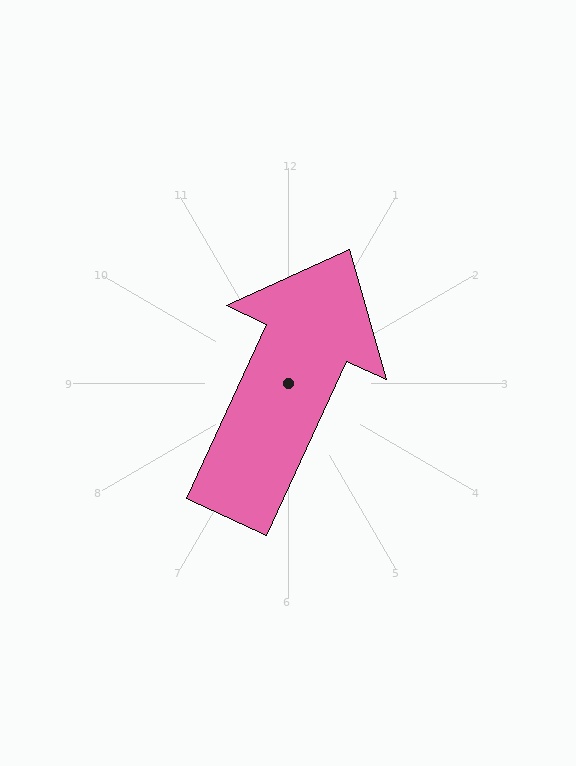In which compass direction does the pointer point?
Northeast.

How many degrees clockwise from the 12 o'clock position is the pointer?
Approximately 25 degrees.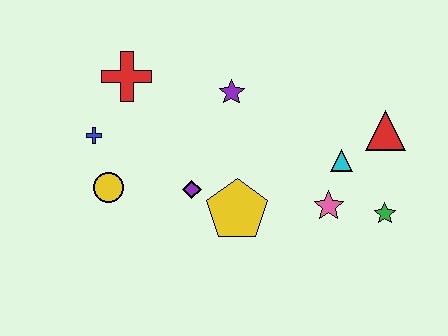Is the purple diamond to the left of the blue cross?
No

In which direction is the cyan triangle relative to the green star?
The cyan triangle is above the green star.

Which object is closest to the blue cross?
The yellow circle is closest to the blue cross.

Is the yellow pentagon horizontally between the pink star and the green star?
No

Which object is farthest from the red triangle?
The blue cross is farthest from the red triangle.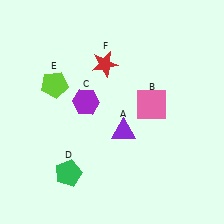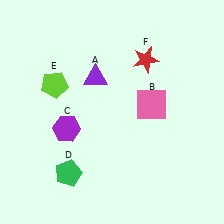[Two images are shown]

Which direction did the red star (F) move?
The red star (F) moved right.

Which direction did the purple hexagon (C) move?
The purple hexagon (C) moved down.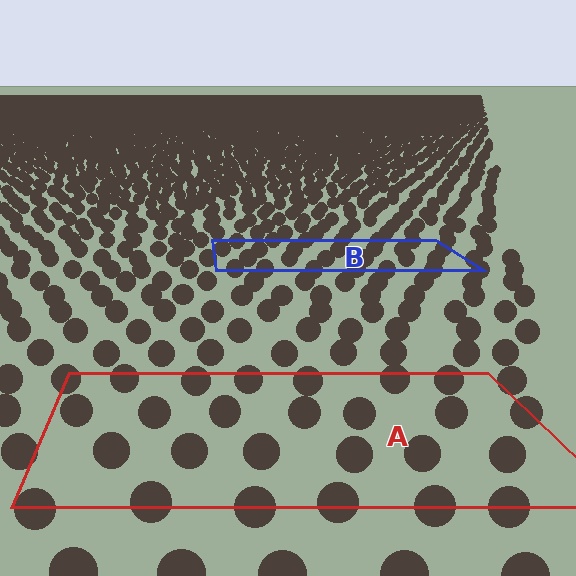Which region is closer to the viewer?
Region A is closer. The texture elements there are larger and more spread out.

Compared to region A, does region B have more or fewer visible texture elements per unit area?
Region B has more texture elements per unit area — they are packed more densely because it is farther away.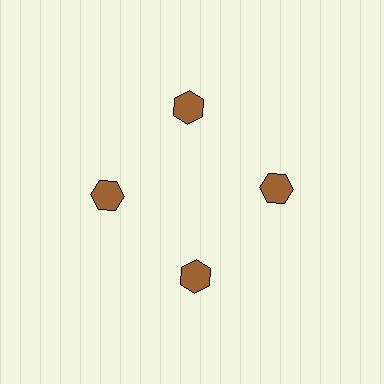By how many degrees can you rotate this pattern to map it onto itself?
The pattern maps onto itself every 90 degrees of rotation.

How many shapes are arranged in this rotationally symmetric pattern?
There are 4 shapes, arranged in 4 groups of 1.